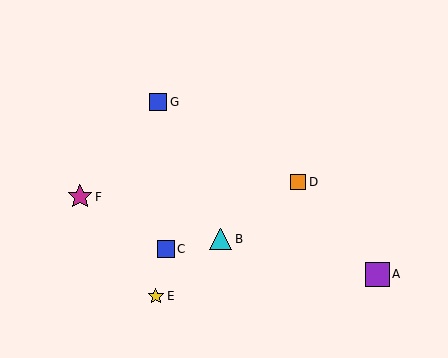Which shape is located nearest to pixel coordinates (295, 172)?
The orange square (labeled D) at (298, 182) is nearest to that location.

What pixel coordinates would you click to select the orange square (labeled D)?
Click at (298, 182) to select the orange square D.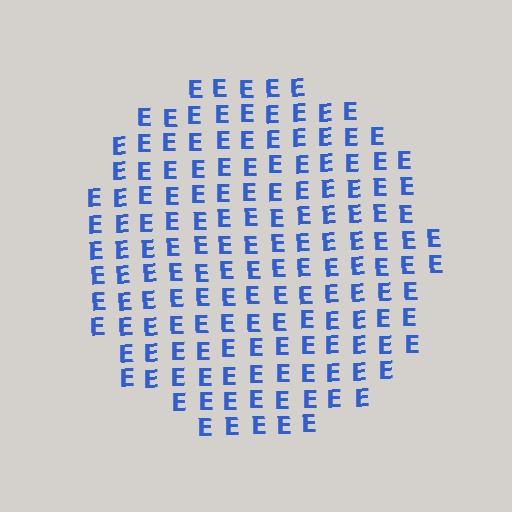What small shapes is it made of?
It is made of small letter E's.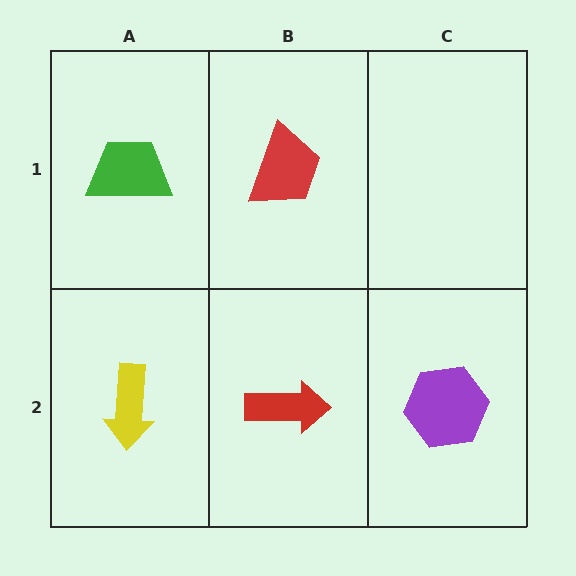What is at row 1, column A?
A green trapezoid.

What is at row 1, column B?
A red trapezoid.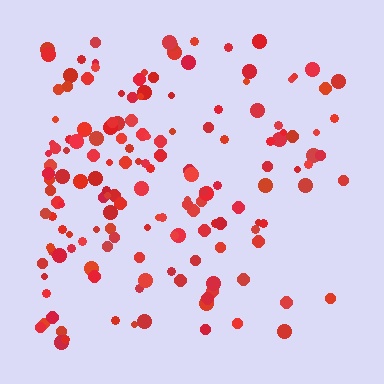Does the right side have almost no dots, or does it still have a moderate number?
Still a moderate number, just noticeably fewer than the left.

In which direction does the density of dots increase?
From right to left, with the left side densest.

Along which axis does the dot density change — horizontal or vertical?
Horizontal.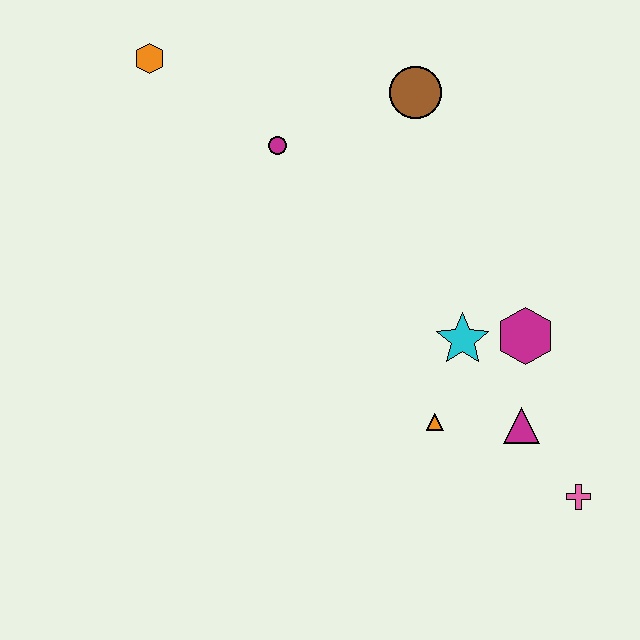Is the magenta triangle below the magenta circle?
Yes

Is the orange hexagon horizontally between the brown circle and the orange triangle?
No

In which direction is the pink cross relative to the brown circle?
The pink cross is below the brown circle.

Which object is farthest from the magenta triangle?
The orange hexagon is farthest from the magenta triangle.